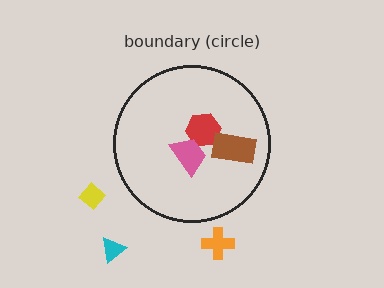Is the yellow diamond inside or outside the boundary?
Outside.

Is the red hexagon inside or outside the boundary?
Inside.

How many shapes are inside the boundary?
3 inside, 3 outside.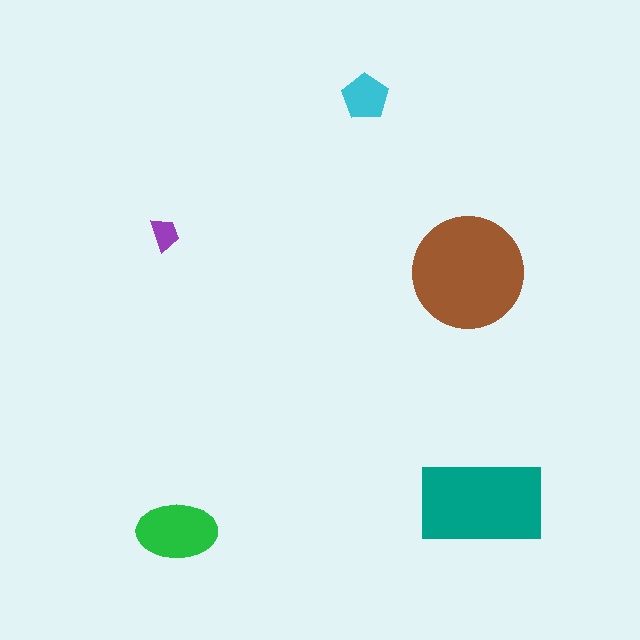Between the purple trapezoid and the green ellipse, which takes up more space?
The green ellipse.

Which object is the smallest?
The purple trapezoid.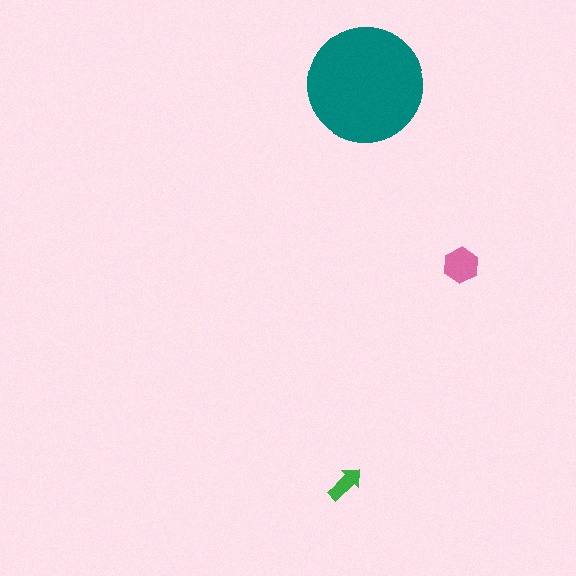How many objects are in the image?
There are 3 objects in the image.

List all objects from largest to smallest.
The teal circle, the pink hexagon, the green arrow.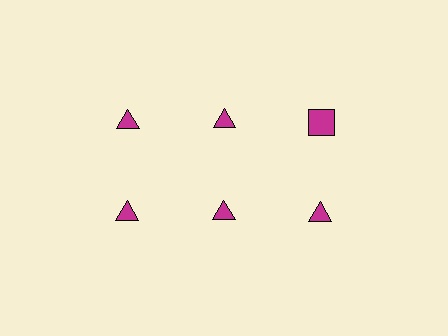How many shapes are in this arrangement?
There are 6 shapes arranged in a grid pattern.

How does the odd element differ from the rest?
It has a different shape: square instead of triangle.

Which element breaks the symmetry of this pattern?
The magenta square in the top row, center column breaks the symmetry. All other shapes are magenta triangles.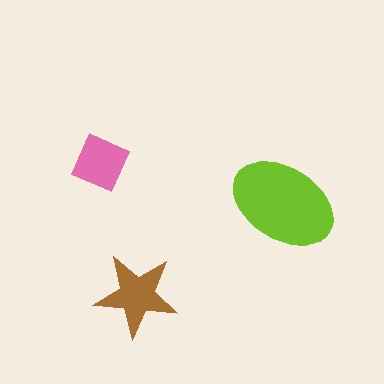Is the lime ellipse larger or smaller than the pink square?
Larger.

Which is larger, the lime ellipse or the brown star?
The lime ellipse.